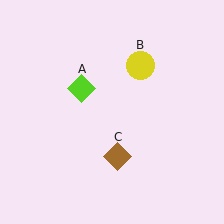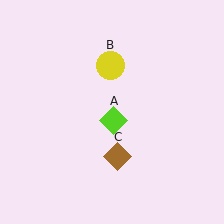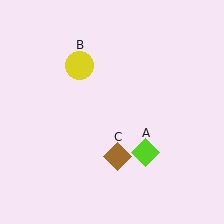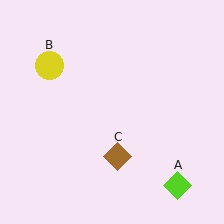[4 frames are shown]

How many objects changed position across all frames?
2 objects changed position: lime diamond (object A), yellow circle (object B).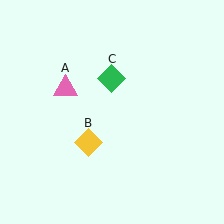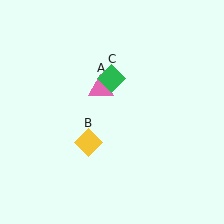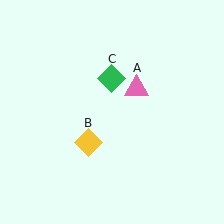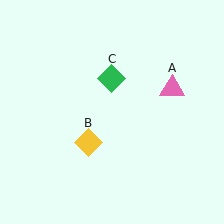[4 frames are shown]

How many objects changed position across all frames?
1 object changed position: pink triangle (object A).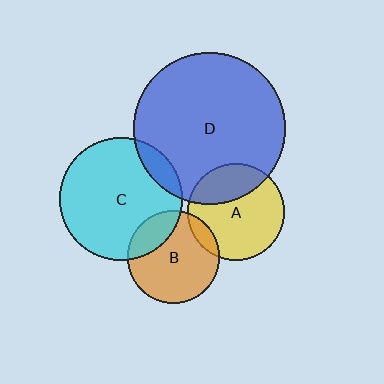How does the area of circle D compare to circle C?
Approximately 1.5 times.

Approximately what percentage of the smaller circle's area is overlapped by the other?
Approximately 10%.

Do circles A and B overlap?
Yes.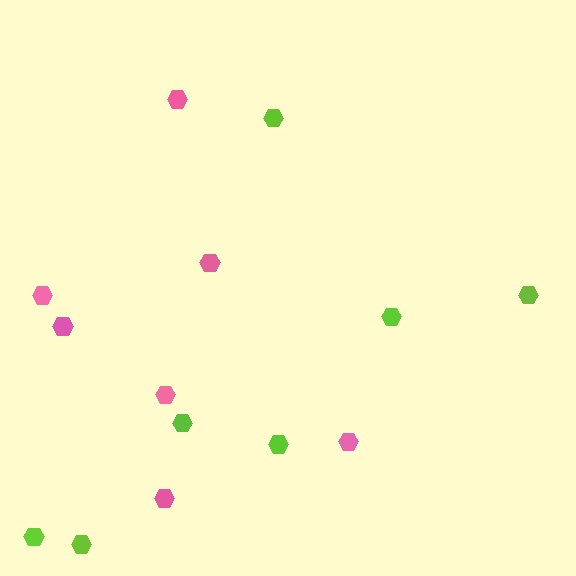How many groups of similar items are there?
There are 2 groups: one group of pink hexagons (7) and one group of lime hexagons (7).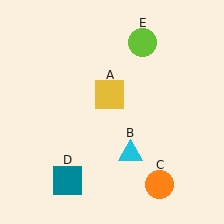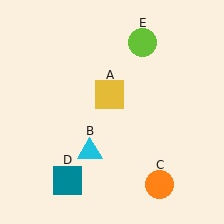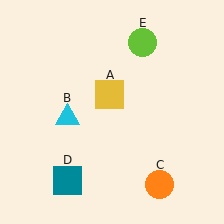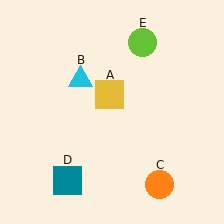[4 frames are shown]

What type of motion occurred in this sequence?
The cyan triangle (object B) rotated clockwise around the center of the scene.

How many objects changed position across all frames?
1 object changed position: cyan triangle (object B).